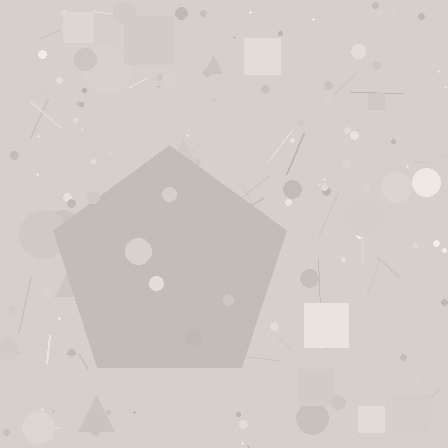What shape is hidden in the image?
A pentagon is hidden in the image.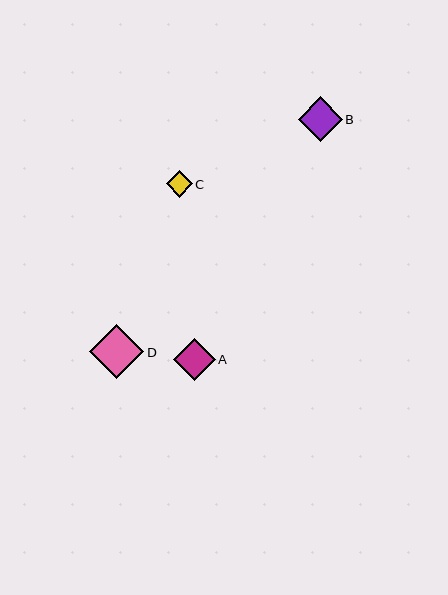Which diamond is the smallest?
Diamond C is the smallest with a size of approximately 26 pixels.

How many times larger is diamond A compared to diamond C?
Diamond A is approximately 1.6 times the size of diamond C.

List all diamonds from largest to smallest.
From largest to smallest: D, B, A, C.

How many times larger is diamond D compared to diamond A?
Diamond D is approximately 1.3 times the size of diamond A.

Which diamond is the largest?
Diamond D is the largest with a size of approximately 54 pixels.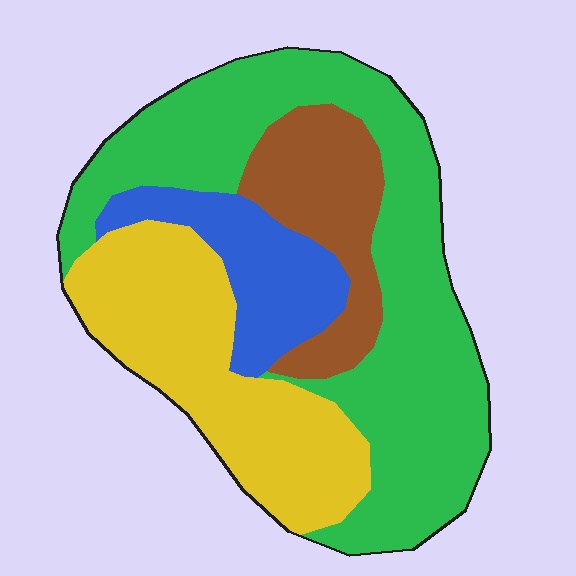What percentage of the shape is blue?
Blue covers about 15% of the shape.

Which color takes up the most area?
Green, at roughly 45%.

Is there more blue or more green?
Green.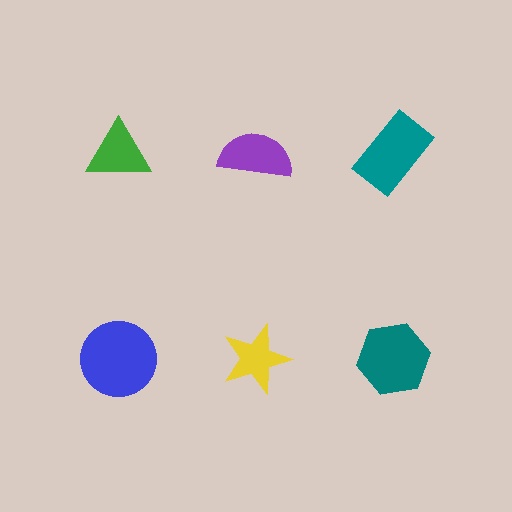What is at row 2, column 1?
A blue circle.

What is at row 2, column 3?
A teal hexagon.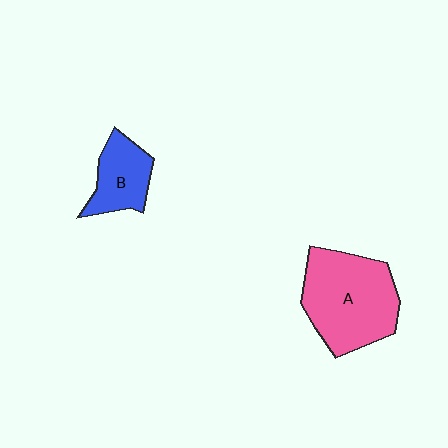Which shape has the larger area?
Shape A (pink).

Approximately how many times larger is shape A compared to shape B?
Approximately 2.0 times.